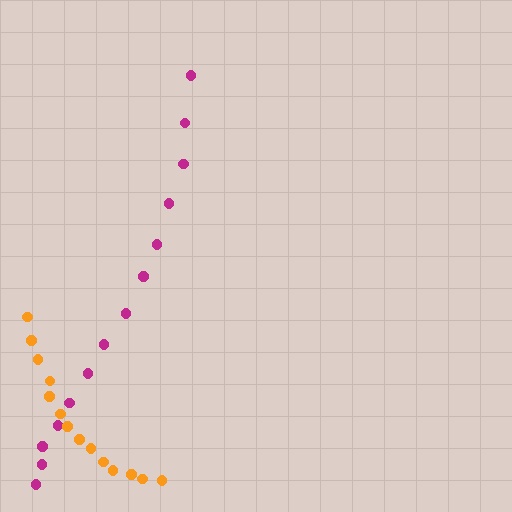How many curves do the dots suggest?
There are 2 distinct paths.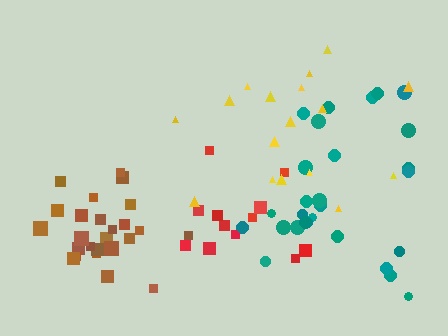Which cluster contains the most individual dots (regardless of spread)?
Teal (28).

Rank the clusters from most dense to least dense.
brown, teal, red, yellow.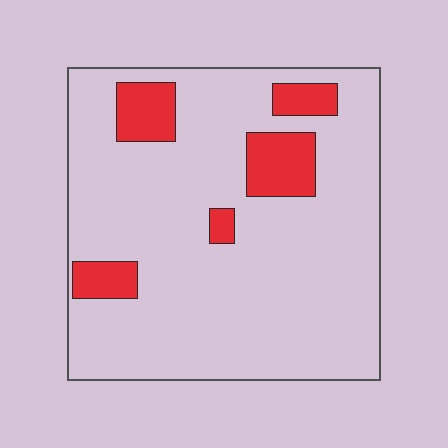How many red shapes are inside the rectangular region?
5.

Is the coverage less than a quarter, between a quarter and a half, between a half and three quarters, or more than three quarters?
Less than a quarter.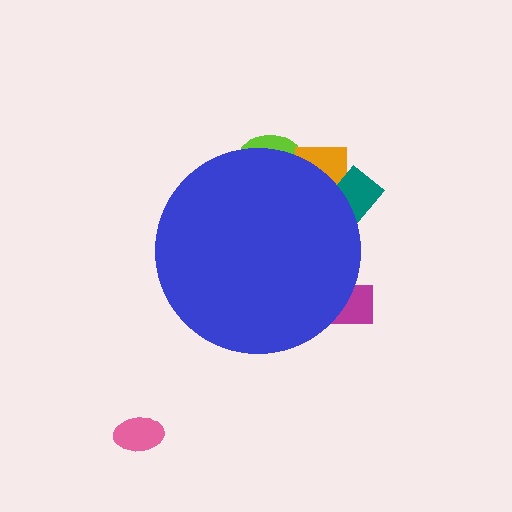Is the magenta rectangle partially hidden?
Yes, the magenta rectangle is partially hidden behind the blue circle.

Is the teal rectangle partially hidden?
Yes, the teal rectangle is partially hidden behind the blue circle.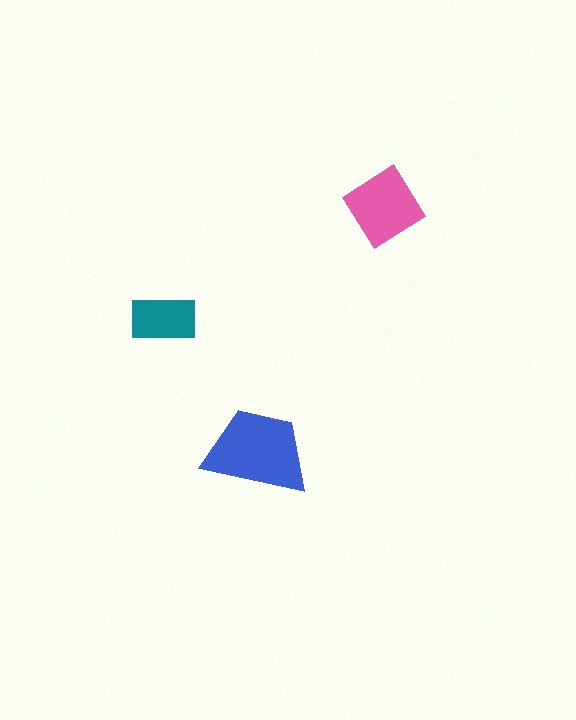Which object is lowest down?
The blue trapezoid is bottommost.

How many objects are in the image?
There are 3 objects in the image.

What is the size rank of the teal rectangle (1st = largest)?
3rd.